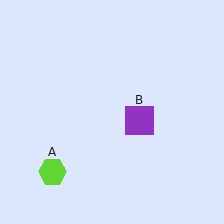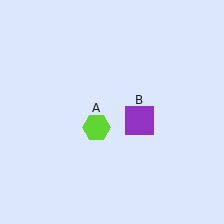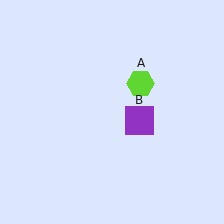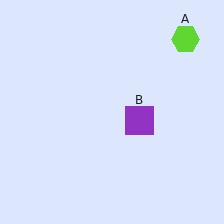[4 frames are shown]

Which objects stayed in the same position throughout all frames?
Purple square (object B) remained stationary.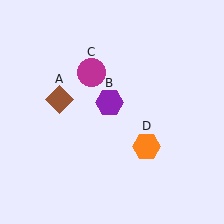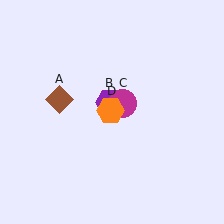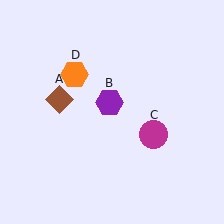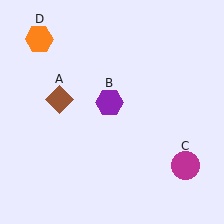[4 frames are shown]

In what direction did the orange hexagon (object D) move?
The orange hexagon (object D) moved up and to the left.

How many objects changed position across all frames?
2 objects changed position: magenta circle (object C), orange hexagon (object D).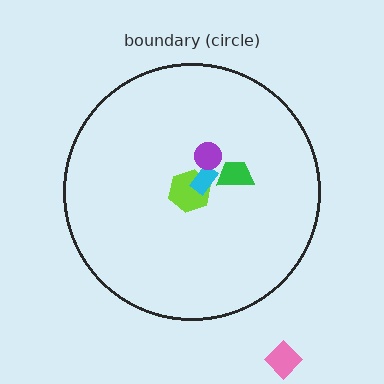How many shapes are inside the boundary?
4 inside, 1 outside.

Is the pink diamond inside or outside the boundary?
Outside.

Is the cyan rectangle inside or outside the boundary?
Inside.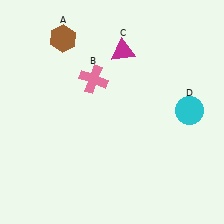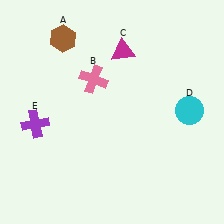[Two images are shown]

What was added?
A purple cross (E) was added in Image 2.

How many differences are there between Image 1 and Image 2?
There is 1 difference between the two images.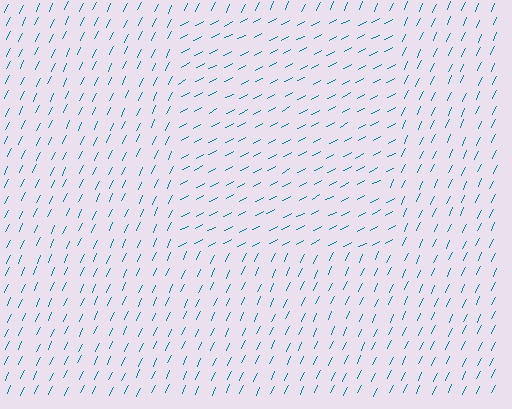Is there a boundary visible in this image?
Yes, there is a texture boundary formed by a change in line orientation.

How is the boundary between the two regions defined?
The boundary is defined purely by a change in line orientation (approximately 37 degrees difference). All lines are the same color and thickness.